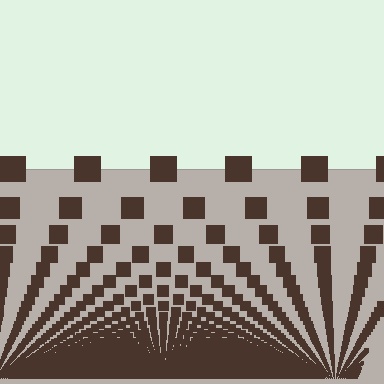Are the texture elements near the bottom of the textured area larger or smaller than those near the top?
Smaller. The gradient is inverted — elements near the bottom are smaller and denser.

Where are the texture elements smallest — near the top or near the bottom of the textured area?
Near the bottom.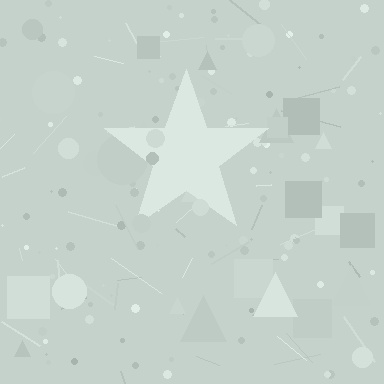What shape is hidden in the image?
A star is hidden in the image.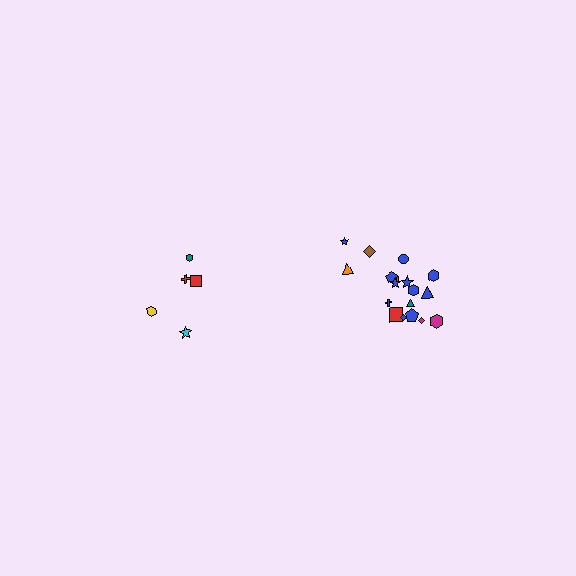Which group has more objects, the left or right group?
The right group.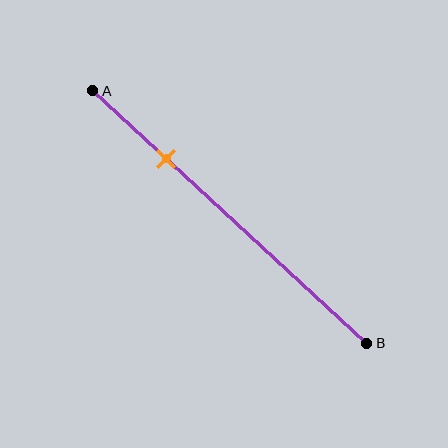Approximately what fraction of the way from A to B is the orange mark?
The orange mark is approximately 25% of the way from A to B.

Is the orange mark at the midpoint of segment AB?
No, the mark is at about 25% from A, not at the 50% midpoint.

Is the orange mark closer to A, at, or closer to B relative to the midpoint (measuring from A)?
The orange mark is closer to point A than the midpoint of segment AB.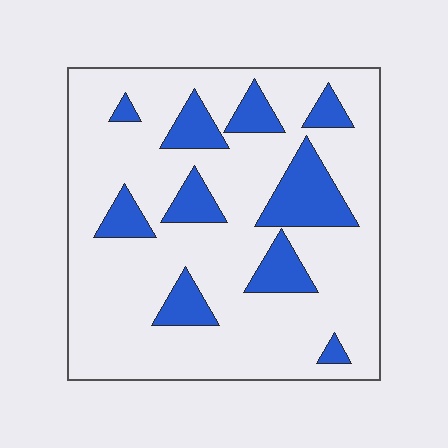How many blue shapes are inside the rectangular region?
10.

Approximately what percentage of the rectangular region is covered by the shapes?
Approximately 20%.